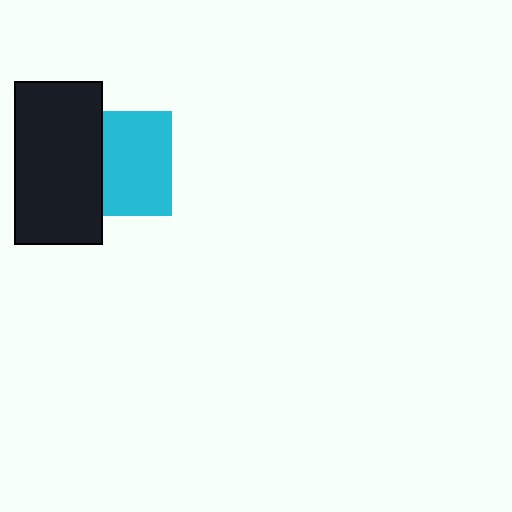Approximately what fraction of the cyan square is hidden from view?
Roughly 35% of the cyan square is hidden behind the black rectangle.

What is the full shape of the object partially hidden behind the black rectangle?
The partially hidden object is a cyan square.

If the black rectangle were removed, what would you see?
You would see the complete cyan square.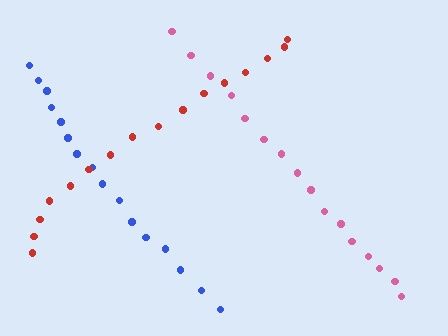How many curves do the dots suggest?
There are 3 distinct paths.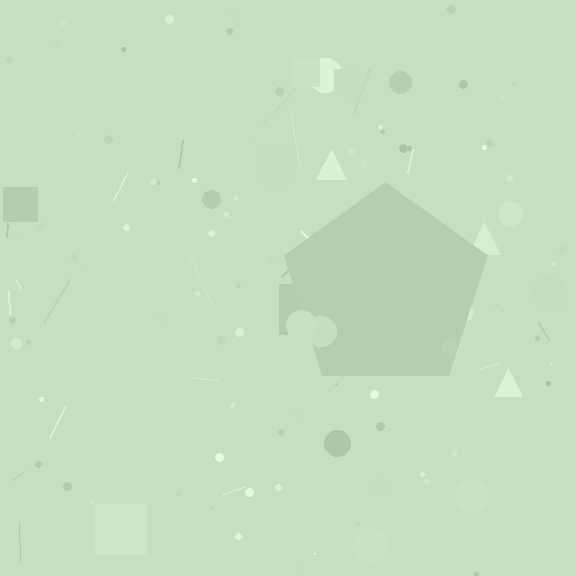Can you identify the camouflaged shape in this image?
The camouflaged shape is a pentagon.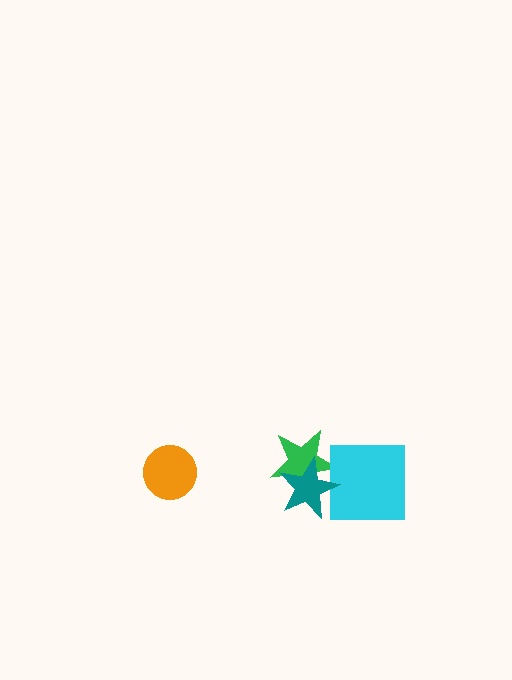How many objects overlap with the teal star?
2 objects overlap with the teal star.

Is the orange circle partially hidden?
No, no other shape covers it.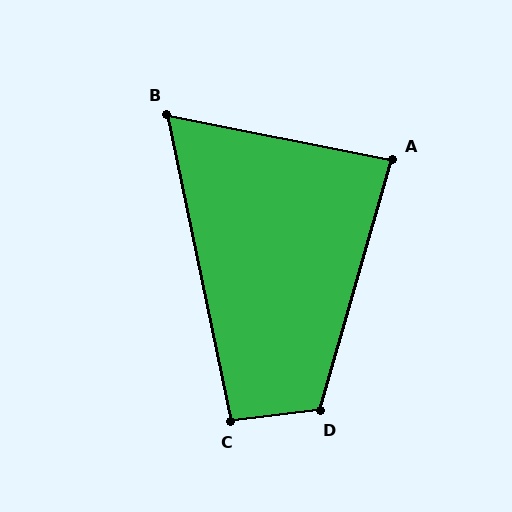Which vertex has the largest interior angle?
D, at approximately 113 degrees.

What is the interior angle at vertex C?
Approximately 95 degrees (approximately right).